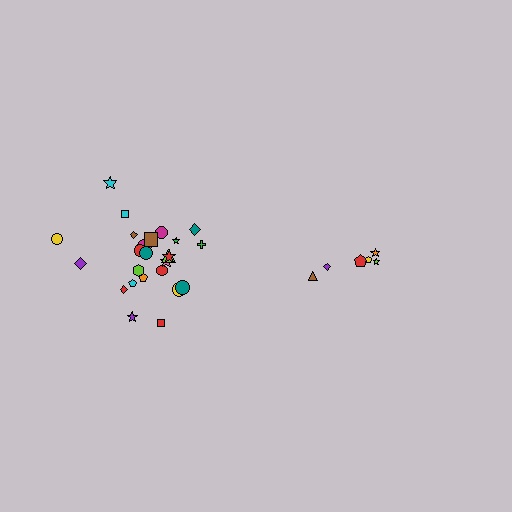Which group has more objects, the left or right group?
The left group.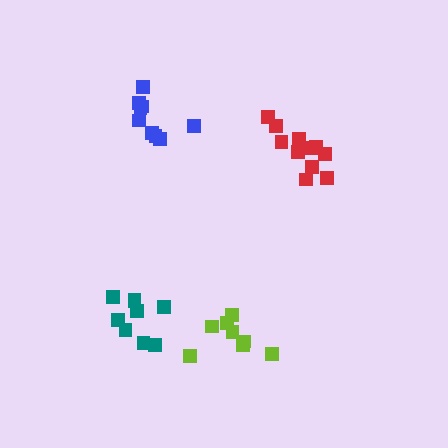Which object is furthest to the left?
The teal cluster is leftmost.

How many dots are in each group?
Group 1: 9 dots, Group 2: 11 dots, Group 3: 8 dots, Group 4: 9 dots (37 total).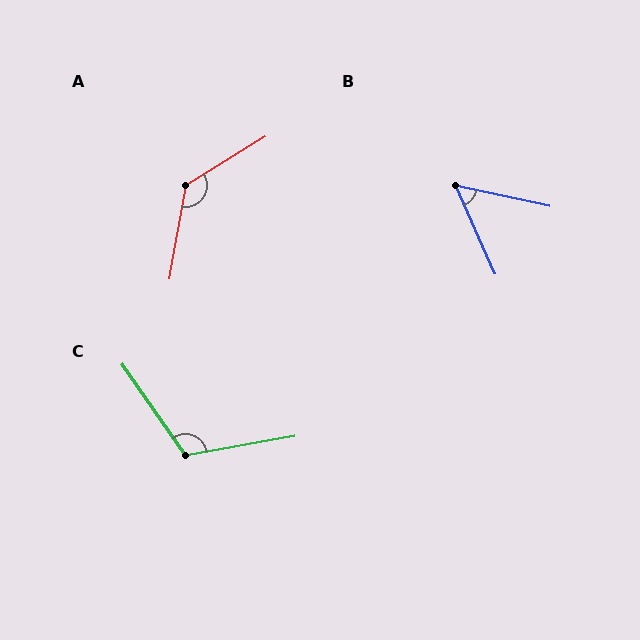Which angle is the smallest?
B, at approximately 54 degrees.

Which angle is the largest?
A, at approximately 131 degrees.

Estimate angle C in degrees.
Approximately 115 degrees.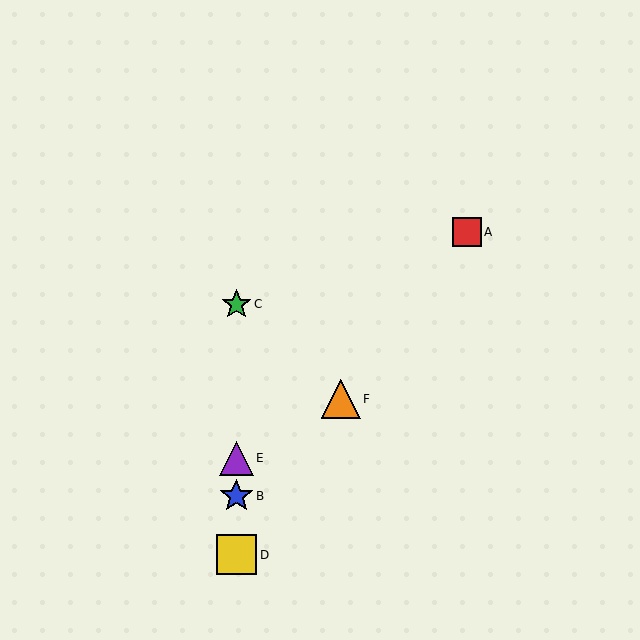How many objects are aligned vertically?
4 objects (B, C, D, E) are aligned vertically.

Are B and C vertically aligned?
Yes, both are at x≈236.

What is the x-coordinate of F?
Object F is at x≈341.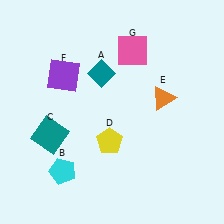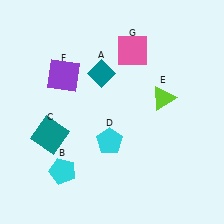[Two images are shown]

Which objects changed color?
D changed from yellow to cyan. E changed from orange to lime.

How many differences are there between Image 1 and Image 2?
There are 2 differences between the two images.